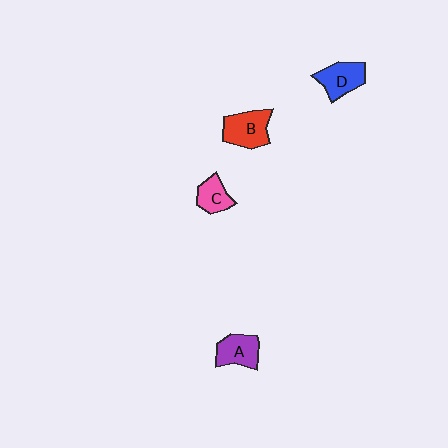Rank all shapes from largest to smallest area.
From largest to smallest: B (red), D (blue), A (purple), C (pink).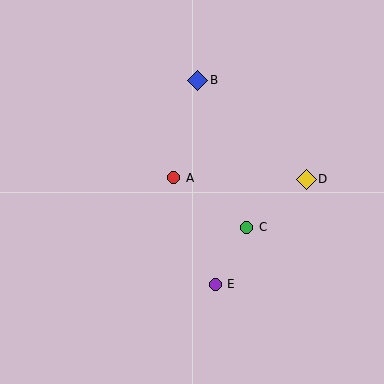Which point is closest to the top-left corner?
Point B is closest to the top-left corner.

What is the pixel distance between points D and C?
The distance between D and C is 77 pixels.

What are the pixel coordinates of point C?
Point C is at (247, 227).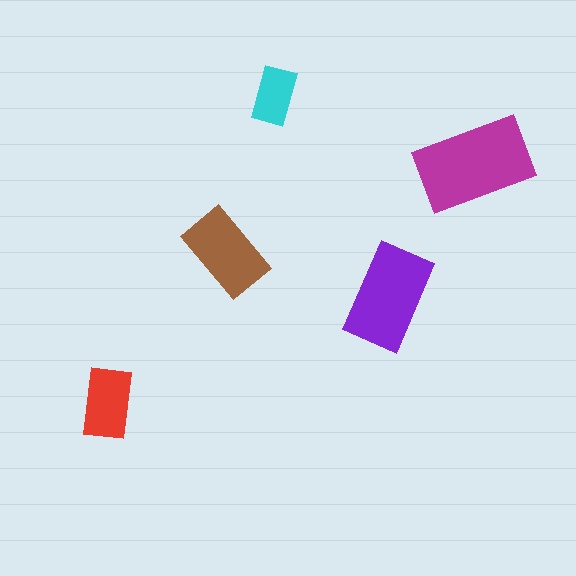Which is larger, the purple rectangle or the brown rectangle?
The purple one.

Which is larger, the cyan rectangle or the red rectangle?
The red one.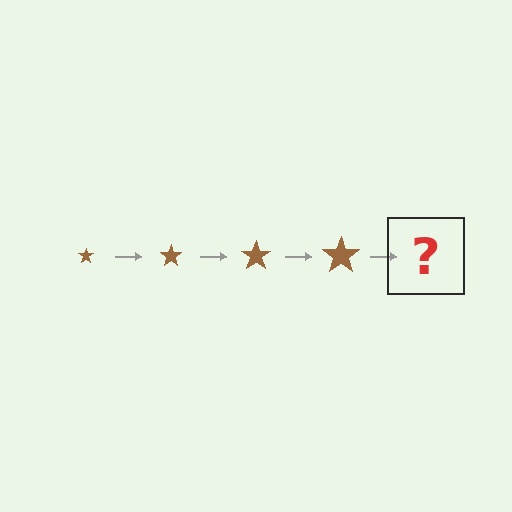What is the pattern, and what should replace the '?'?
The pattern is that the star gets progressively larger each step. The '?' should be a brown star, larger than the previous one.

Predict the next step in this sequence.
The next step is a brown star, larger than the previous one.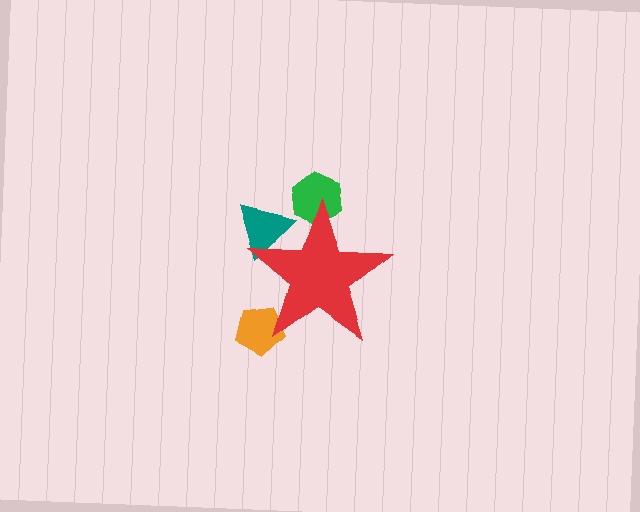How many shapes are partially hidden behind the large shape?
3 shapes are partially hidden.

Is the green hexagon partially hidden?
Yes, the green hexagon is partially hidden behind the red star.